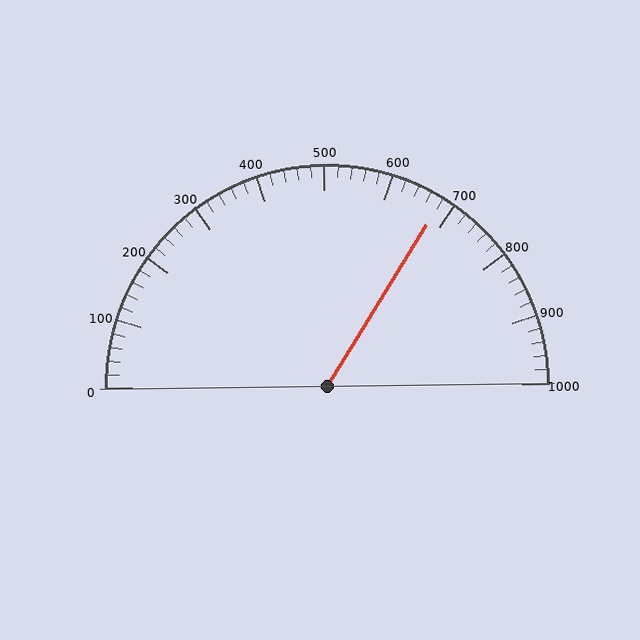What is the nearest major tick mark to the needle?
The nearest major tick mark is 700.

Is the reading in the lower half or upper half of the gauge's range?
The reading is in the upper half of the range (0 to 1000).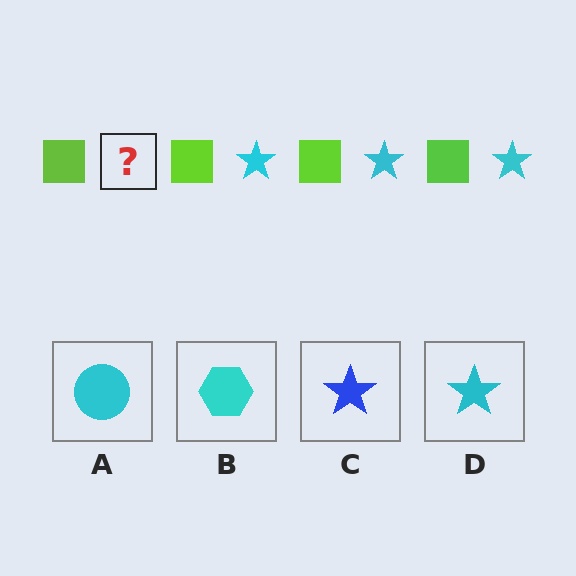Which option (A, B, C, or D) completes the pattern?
D.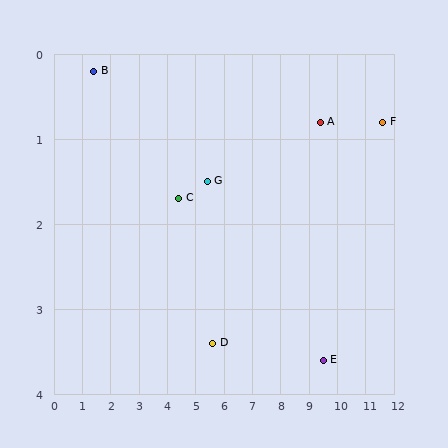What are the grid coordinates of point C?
Point C is at approximately (4.4, 1.7).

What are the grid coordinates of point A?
Point A is at approximately (9.4, 0.8).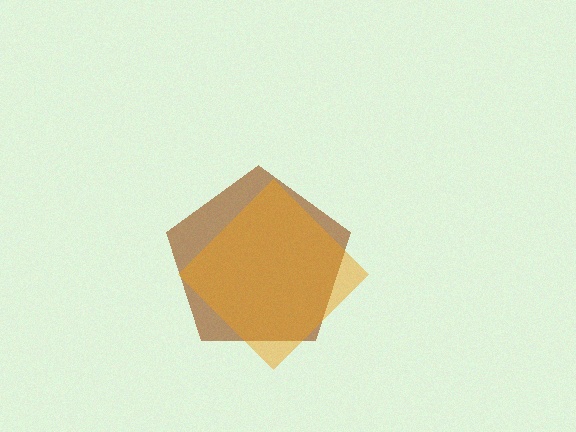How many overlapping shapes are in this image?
There are 2 overlapping shapes in the image.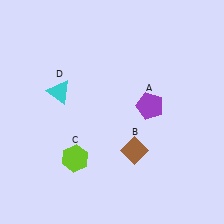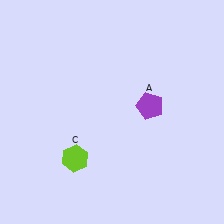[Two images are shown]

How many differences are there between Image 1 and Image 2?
There are 2 differences between the two images.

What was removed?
The cyan triangle (D), the brown diamond (B) were removed in Image 2.